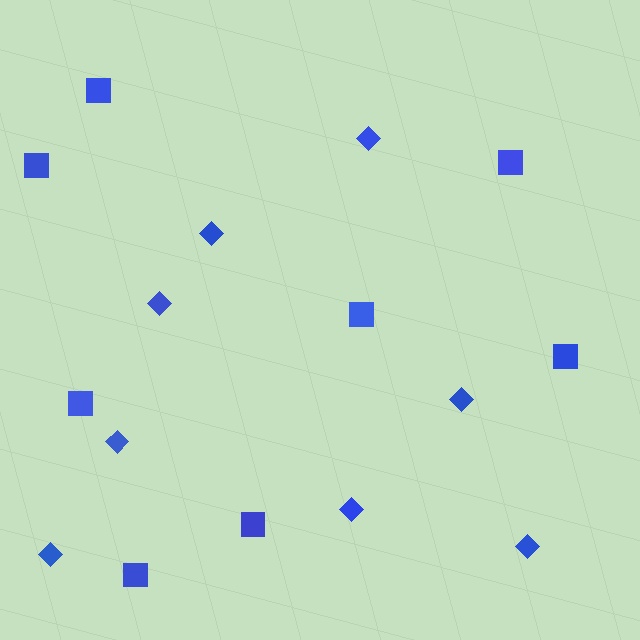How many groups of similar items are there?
There are 2 groups: one group of diamonds (8) and one group of squares (8).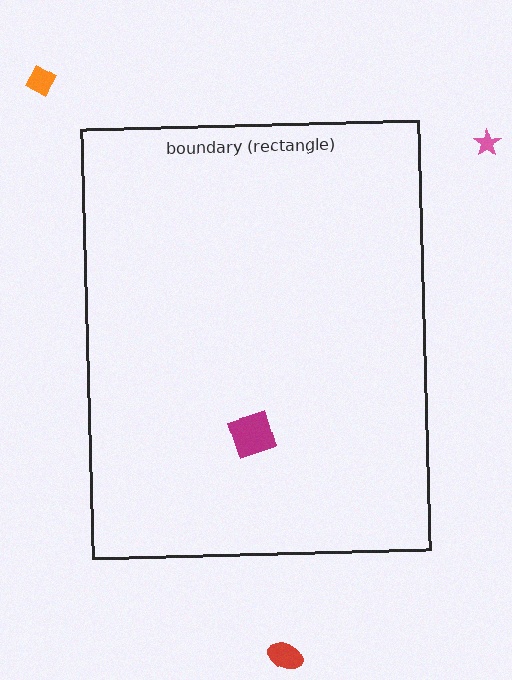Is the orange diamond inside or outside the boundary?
Outside.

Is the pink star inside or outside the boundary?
Outside.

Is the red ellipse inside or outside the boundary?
Outside.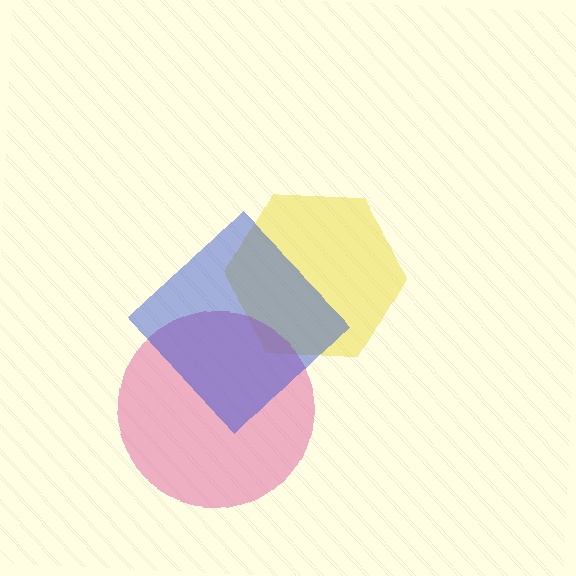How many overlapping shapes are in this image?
There are 3 overlapping shapes in the image.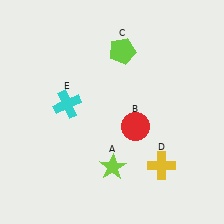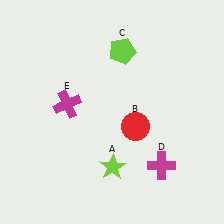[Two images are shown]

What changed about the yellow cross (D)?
In Image 1, D is yellow. In Image 2, it changed to magenta.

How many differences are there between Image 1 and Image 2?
There are 2 differences between the two images.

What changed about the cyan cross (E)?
In Image 1, E is cyan. In Image 2, it changed to magenta.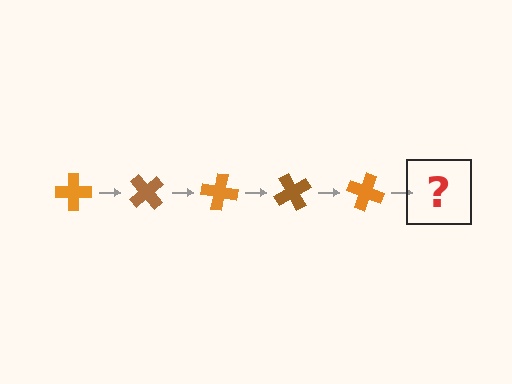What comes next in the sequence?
The next element should be a brown cross, rotated 250 degrees from the start.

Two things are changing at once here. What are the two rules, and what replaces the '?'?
The two rules are that it rotates 50 degrees each step and the color cycles through orange and brown. The '?' should be a brown cross, rotated 250 degrees from the start.